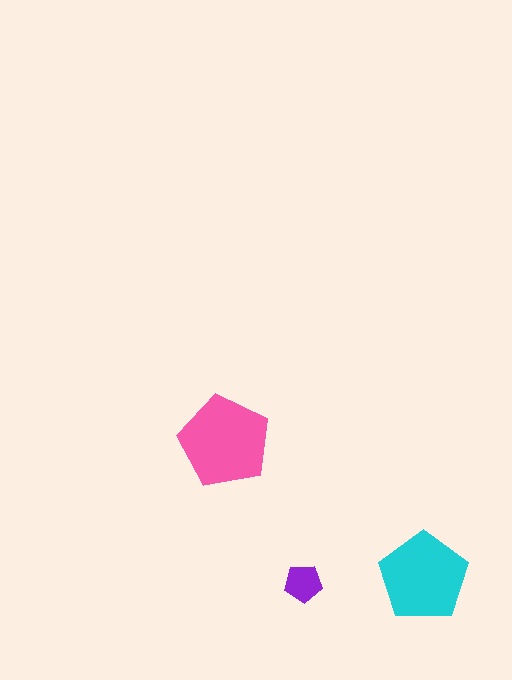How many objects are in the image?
There are 3 objects in the image.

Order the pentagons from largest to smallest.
the pink one, the cyan one, the purple one.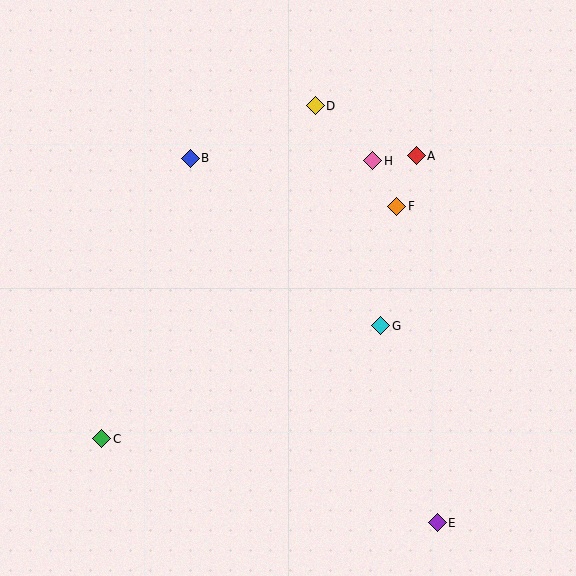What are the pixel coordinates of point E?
Point E is at (437, 523).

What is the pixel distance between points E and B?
The distance between E and B is 440 pixels.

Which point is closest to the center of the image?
Point G at (381, 326) is closest to the center.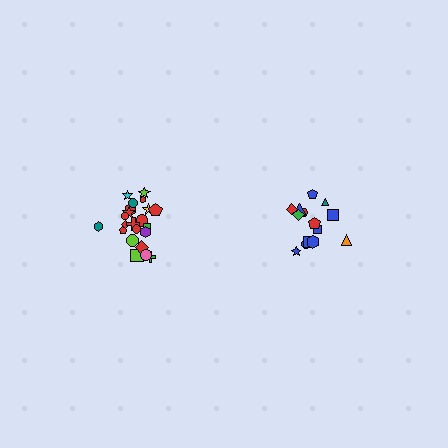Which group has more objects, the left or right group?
The left group.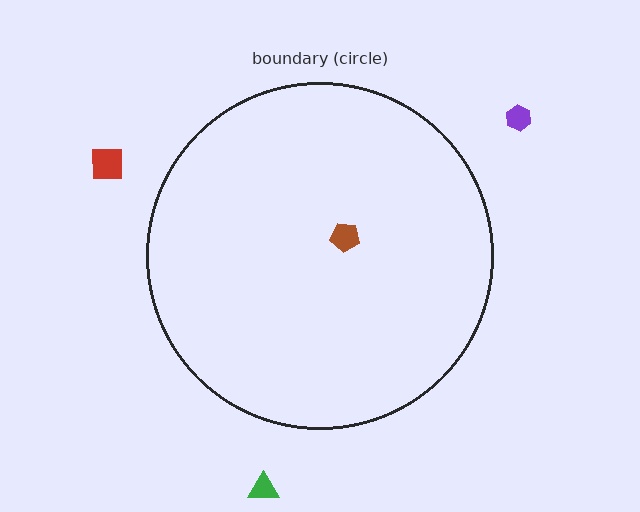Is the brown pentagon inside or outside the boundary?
Inside.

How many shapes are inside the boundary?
1 inside, 3 outside.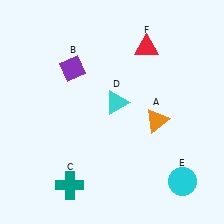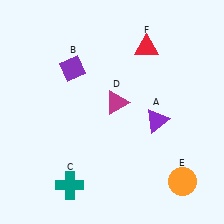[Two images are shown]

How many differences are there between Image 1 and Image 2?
There are 3 differences between the two images.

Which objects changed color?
A changed from orange to purple. D changed from cyan to magenta. E changed from cyan to orange.